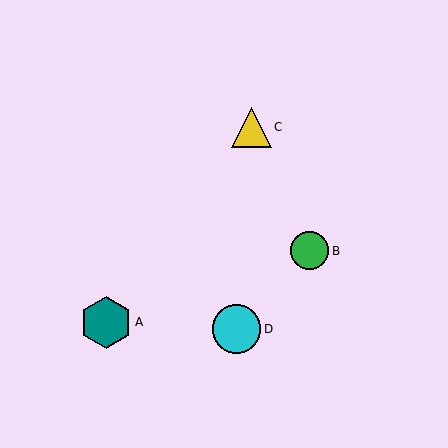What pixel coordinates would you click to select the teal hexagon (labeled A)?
Click at (106, 323) to select the teal hexagon A.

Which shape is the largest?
The teal hexagon (labeled A) is the largest.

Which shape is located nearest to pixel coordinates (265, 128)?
The yellow triangle (labeled C) at (252, 127) is nearest to that location.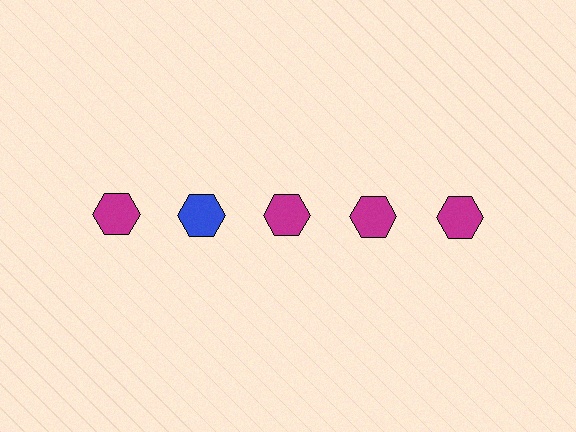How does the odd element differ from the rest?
It has a different color: blue instead of magenta.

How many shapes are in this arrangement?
There are 5 shapes arranged in a grid pattern.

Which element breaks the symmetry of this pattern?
The blue hexagon in the top row, second from left column breaks the symmetry. All other shapes are magenta hexagons.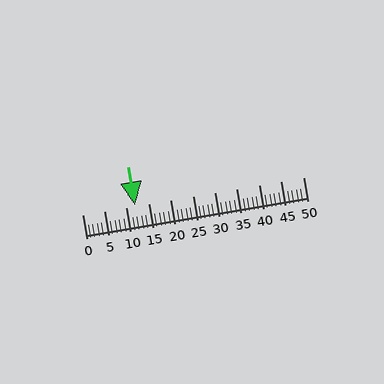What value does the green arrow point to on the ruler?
The green arrow points to approximately 12.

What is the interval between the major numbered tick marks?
The major tick marks are spaced 5 units apart.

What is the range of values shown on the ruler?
The ruler shows values from 0 to 50.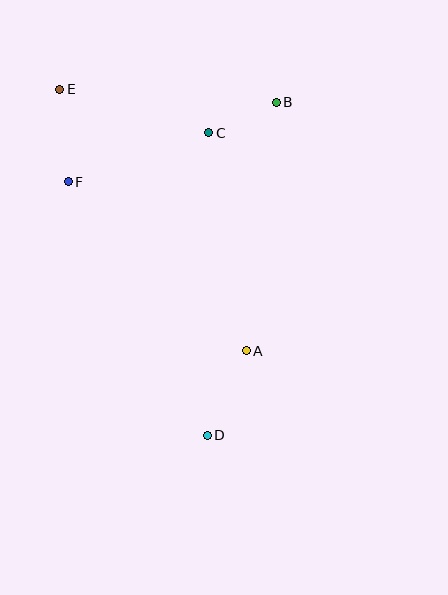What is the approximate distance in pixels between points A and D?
The distance between A and D is approximately 93 pixels.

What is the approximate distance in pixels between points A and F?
The distance between A and F is approximately 246 pixels.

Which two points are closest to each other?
Points B and C are closest to each other.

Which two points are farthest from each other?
Points D and E are farthest from each other.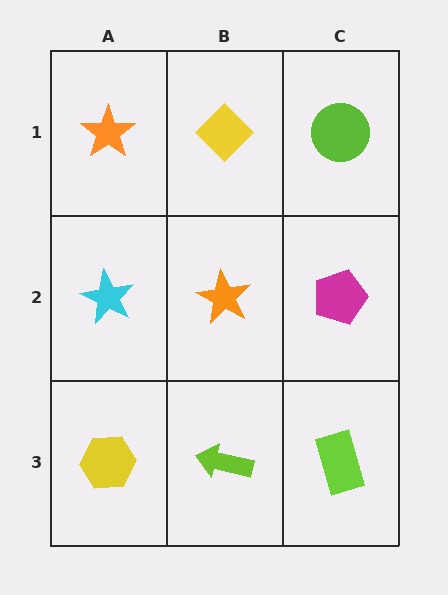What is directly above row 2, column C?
A lime circle.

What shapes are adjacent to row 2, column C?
A lime circle (row 1, column C), a lime rectangle (row 3, column C), an orange star (row 2, column B).